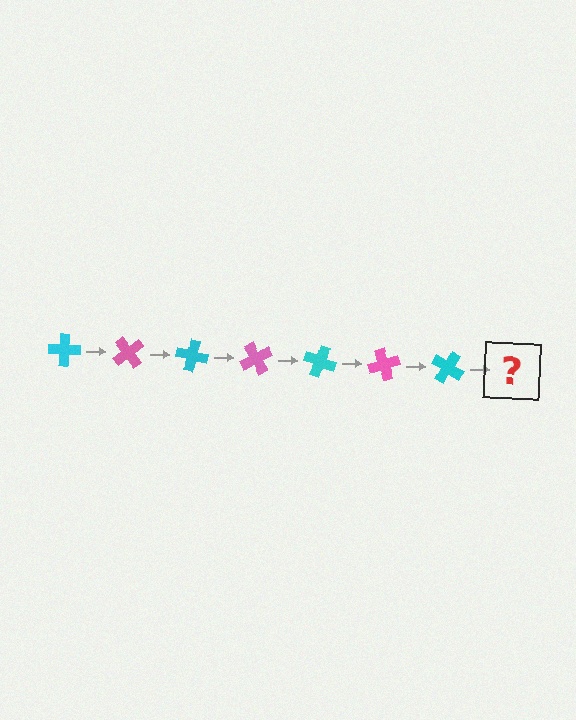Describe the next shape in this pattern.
It should be a pink cross, rotated 350 degrees from the start.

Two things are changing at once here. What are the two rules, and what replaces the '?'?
The two rules are that it rotates 50 degrees each step and the color cycles through cyan and pink. The '?' should be a pink cross, rotated 350 degrees from the start.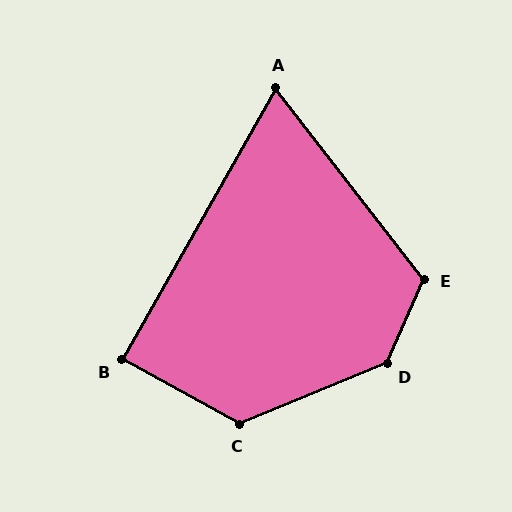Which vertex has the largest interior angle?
D, at approximately 136 degrees.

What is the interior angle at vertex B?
Approximately 90 degrees (approximately right).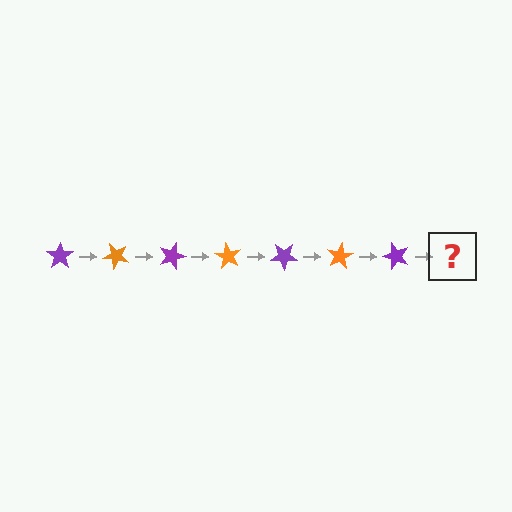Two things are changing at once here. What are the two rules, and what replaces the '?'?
The two rules are that it rotates 45 degrees each step and the color cycles through purple and orange. The '?' should be an orange star, rotated 315 degrees from the start.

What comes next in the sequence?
The next element should be an orange star, rotated 315 degrees from the start.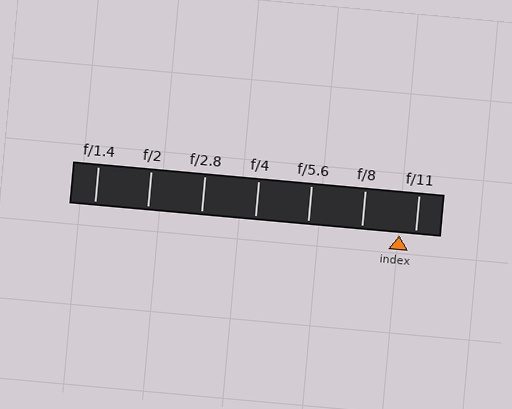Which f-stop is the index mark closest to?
The index mark is closest to f/11.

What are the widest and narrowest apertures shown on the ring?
The widest aperture shown is f/1.4 and the narrowest is f/11.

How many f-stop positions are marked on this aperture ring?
There are 7 f-stop positions marked.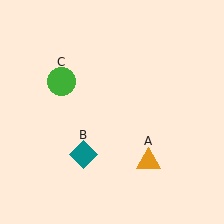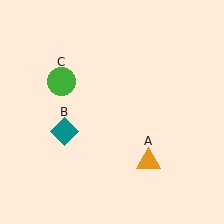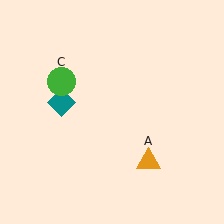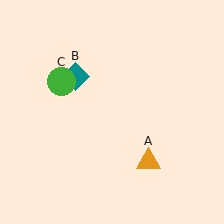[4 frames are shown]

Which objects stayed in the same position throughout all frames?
Orange triangle (object A) and green circle (object C) remained stationary.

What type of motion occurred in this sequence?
The teal diamond (object B) rotated clockwise around the center of the scene.